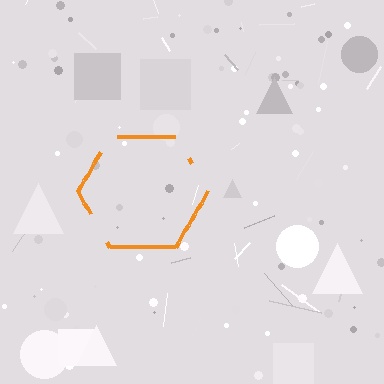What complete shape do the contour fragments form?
The contour fragments form a hexagon.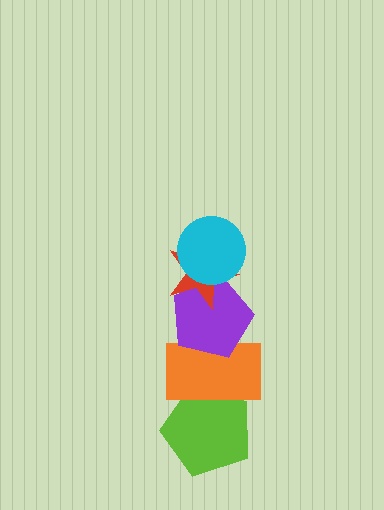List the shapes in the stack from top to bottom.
From top to bottom: the cyan circle, the red star, the purple pentagon, the orange rectangle, the lime pentagon.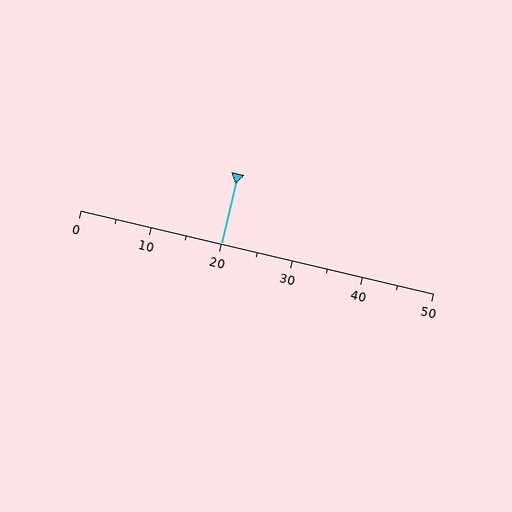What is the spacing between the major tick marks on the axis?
The major ticks are spaced 10 apart.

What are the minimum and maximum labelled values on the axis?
The axis runs from 0 to 50.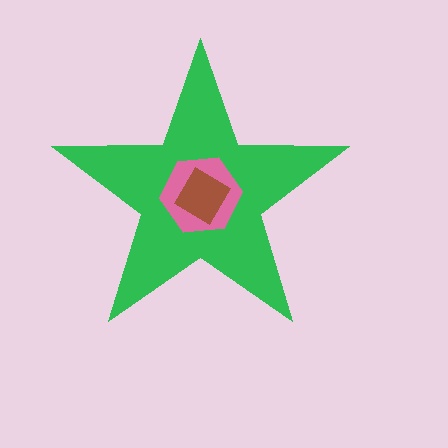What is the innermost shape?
The brown diamond.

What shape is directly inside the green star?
The pink hexagon.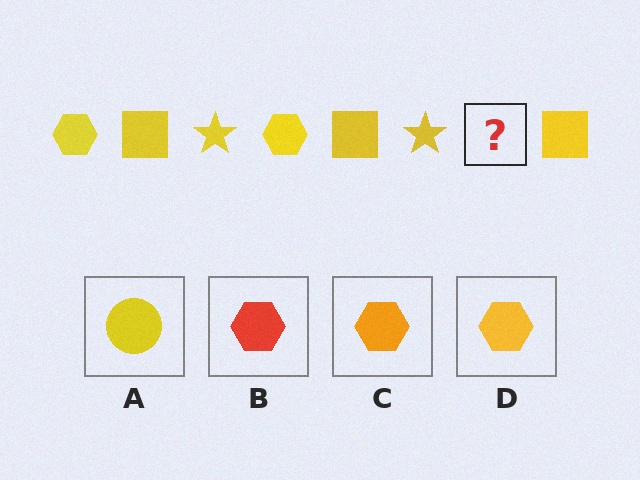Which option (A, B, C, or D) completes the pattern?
D.